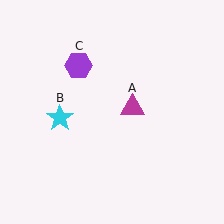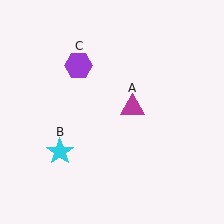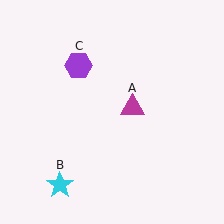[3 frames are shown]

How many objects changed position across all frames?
1 object changed position: cyan star (object B).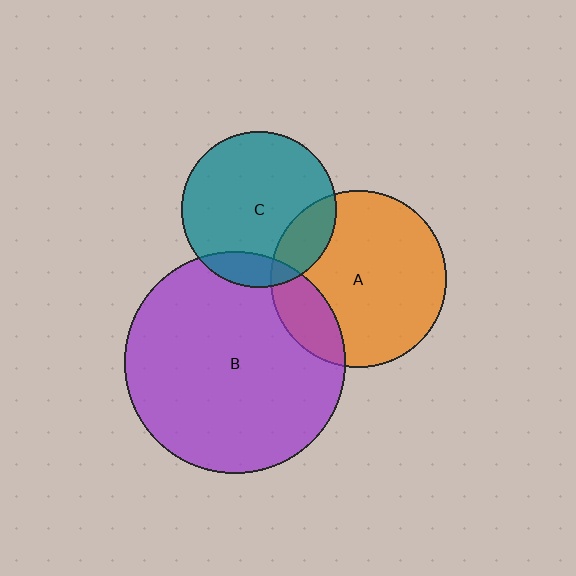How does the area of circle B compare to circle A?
Approximately 1.6 times.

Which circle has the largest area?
Circle B (purple).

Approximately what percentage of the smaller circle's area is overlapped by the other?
Approximately 20%.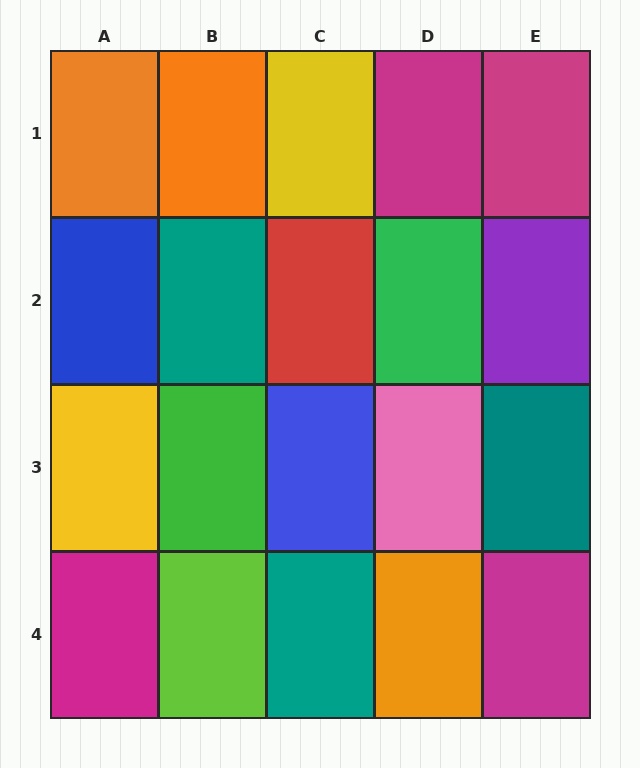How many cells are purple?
1 cell is purple.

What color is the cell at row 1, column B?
Orange.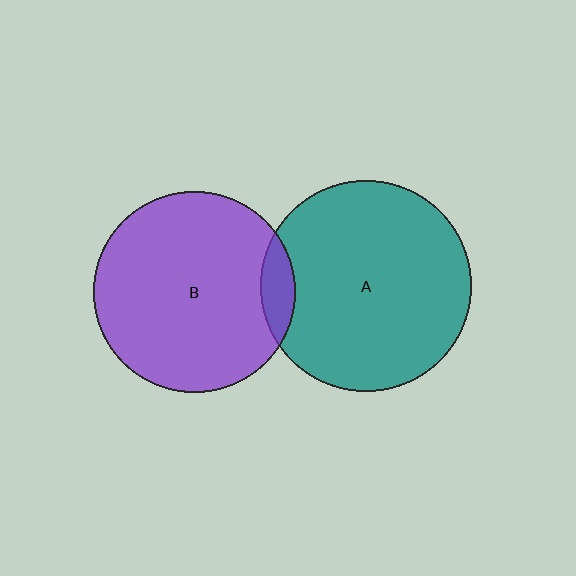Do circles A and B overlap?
Yes.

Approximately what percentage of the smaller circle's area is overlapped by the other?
Approximately 10%.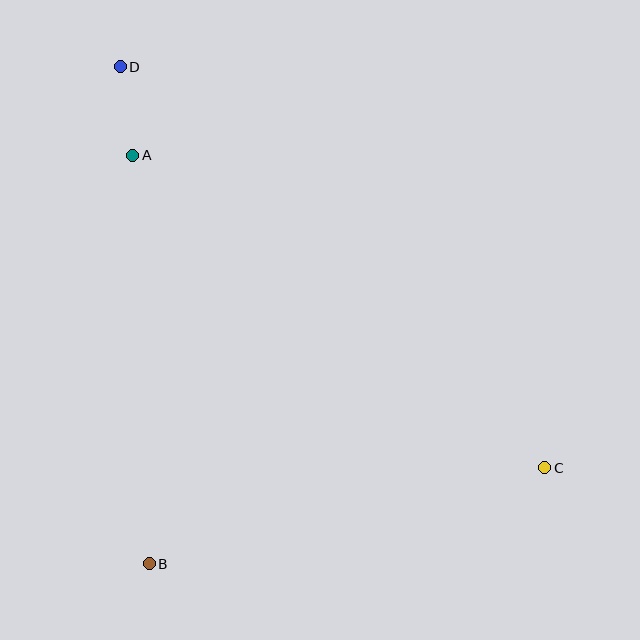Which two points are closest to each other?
Points A and D are closest to each other.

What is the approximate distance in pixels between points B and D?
The distance between B and D is approximately 498 pixels.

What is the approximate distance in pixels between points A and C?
The distance between A and C is approximately 517 pixels.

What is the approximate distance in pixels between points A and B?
The distance between A and B is approximately 409 pixels.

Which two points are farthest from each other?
Points C and D are farthest from each other.